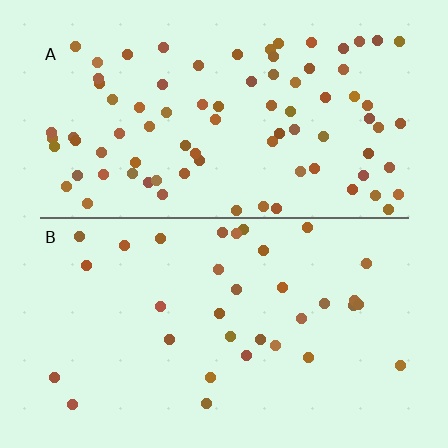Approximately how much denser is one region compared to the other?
Approximately 2.5× — region A over region B.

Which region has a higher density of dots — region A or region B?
A (the top).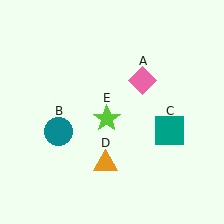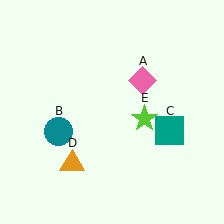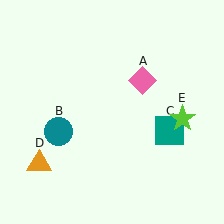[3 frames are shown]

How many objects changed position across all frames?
2 objects changed position: orange triangle (object D), lime star (object E).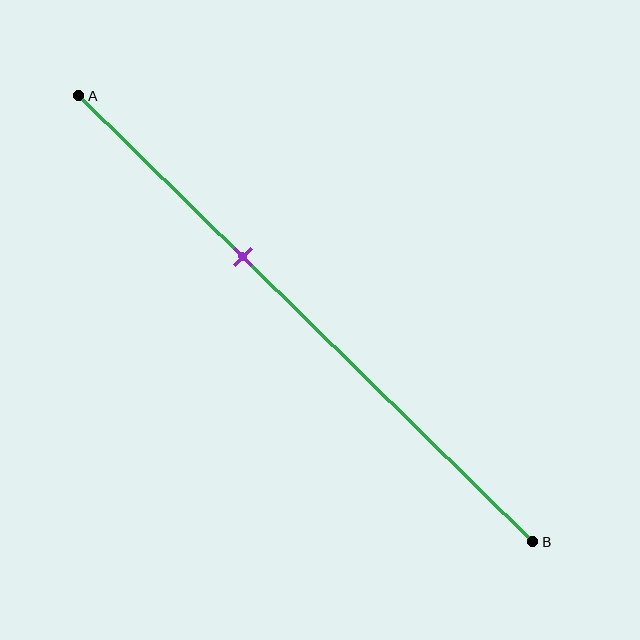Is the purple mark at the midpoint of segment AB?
No, the mark is at about 35% from A, not at the 50% midpoint.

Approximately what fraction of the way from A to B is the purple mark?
The purple mark is approximately 35% of the way from A to B.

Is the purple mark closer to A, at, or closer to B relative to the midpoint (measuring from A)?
The purple mark is closer to point A than the midpoint of segment AB.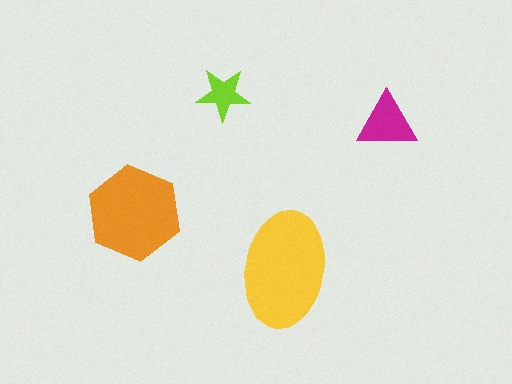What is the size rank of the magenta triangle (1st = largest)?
3rd.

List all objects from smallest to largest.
The lime star, the magenta triangle, the orange hexagon, the yellow ellipse.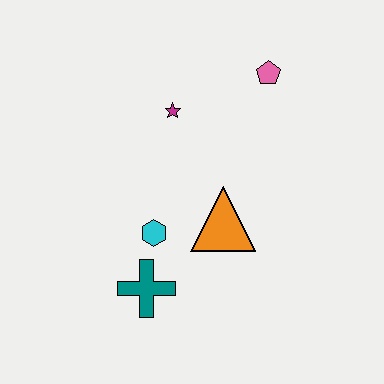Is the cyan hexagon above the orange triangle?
No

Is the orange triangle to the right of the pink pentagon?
No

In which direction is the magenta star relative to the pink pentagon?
The magenta star is to the left of the pink pentagon.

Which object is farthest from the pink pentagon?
The teal cross is farthest from the pink pentagon.